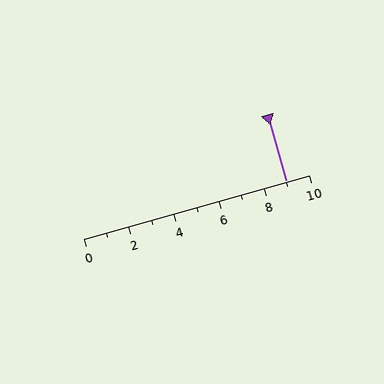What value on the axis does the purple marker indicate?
The marker indicates approximately 9.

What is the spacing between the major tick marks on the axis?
The major ticks are spaced 2 apart.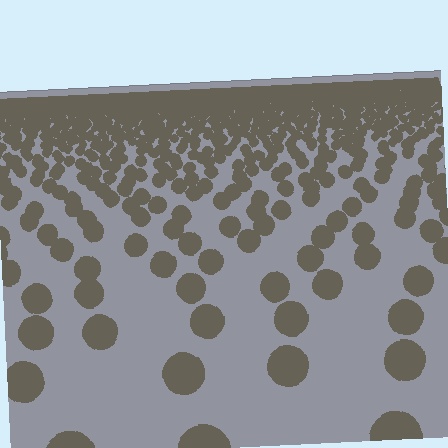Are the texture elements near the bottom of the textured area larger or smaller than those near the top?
Larger. Near the bottom, elements are closer to the viewer and appear at a bigger on-screen size.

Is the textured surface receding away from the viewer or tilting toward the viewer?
The surface is receding away from the viewer. Texture elements get smaller and denser toward the top.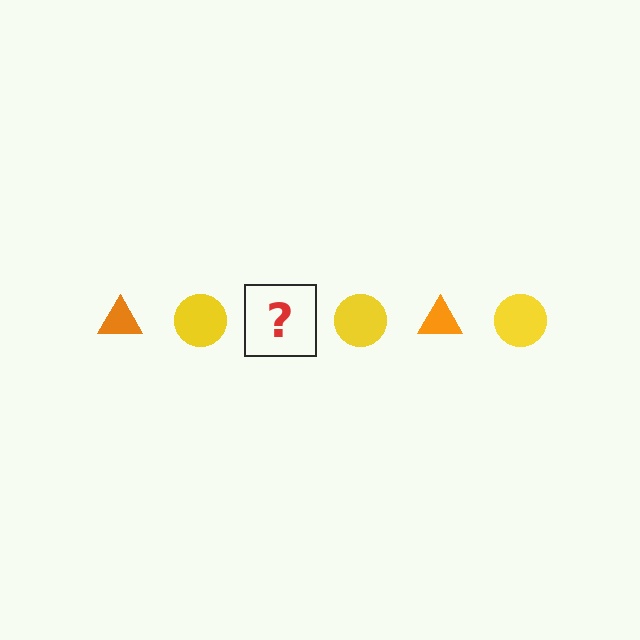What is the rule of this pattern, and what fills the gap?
The rule is that the pattern alternates between orange triangle and yellow circle. The gap should be filled with an orange triangle.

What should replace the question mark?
The question mark should be replaced with an orange triangle.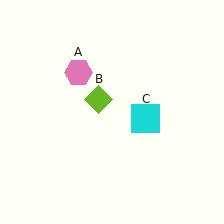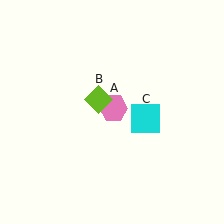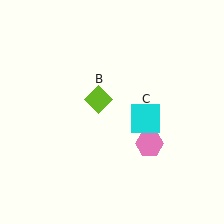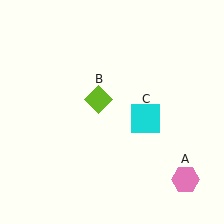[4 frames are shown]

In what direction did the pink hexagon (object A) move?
The pink hexagon (object A) moved down and to the right.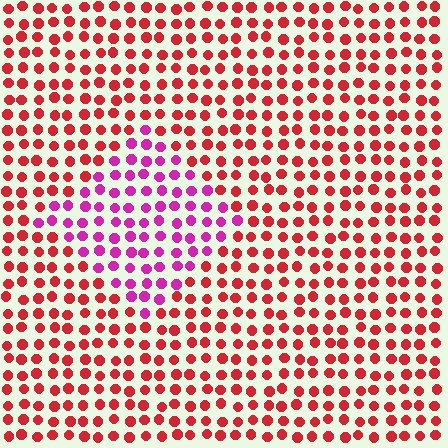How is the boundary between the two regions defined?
The boundary is defined purely by a slight shift in hue (about 44 degrees). Spacing, size, and orientation are identical on both sides.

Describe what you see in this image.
The image is filled with small red elements in a uniform arrangement. A diamond-shaped region is visible where the elements are tinted to a slightly different hue, forming a subtle color boundary.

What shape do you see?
I see a diamond.